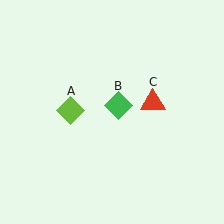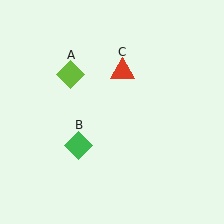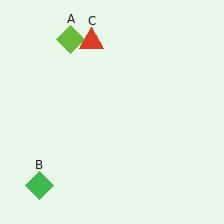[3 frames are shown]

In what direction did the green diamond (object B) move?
The green diamond (object B) moved down and to the left.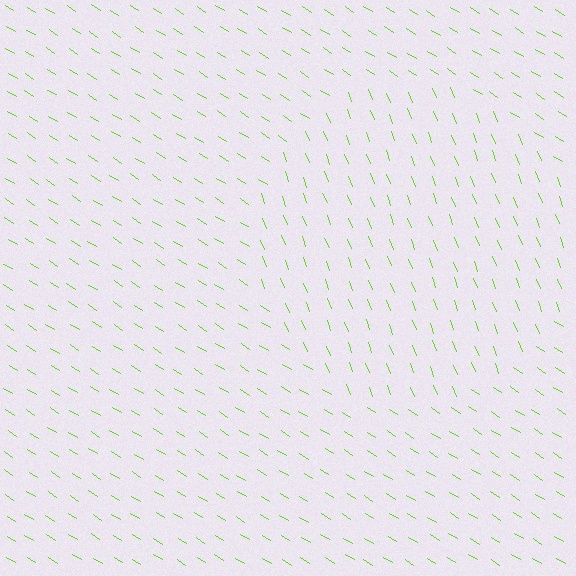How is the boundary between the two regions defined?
The boundary is defined purely by a change in line orientation (approximately 36 degrees difference). All lines are the same color and thickness.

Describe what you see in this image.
The image is filled with small lime line segments. A circle region in the image has lines oriented differently from the surrounding lines, creating a visible texture boundary.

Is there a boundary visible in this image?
Yes, there is a texture boundary formed by a change in line orientation.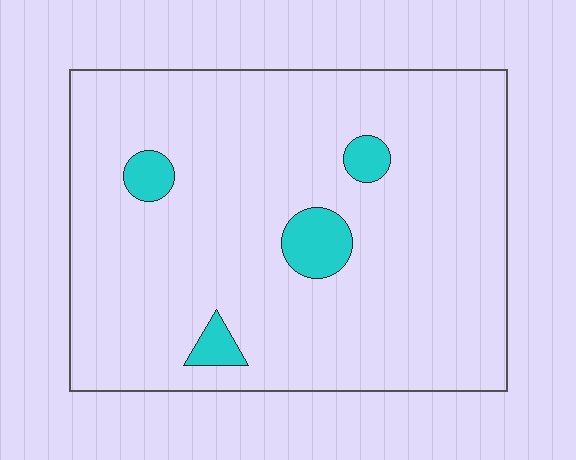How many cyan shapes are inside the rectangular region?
4.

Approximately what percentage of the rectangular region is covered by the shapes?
Approximately 5%.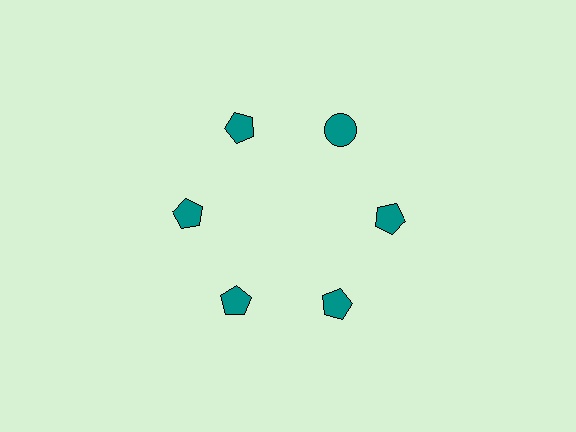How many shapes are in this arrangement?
There are 6 shapes arranged in a ring pattern.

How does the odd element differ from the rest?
It has a different shape: circle instead of pentagon.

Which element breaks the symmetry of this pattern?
The teal circle at roughly the 1 o'clock position breaks the symmetry. All other shapes are teal pentagons.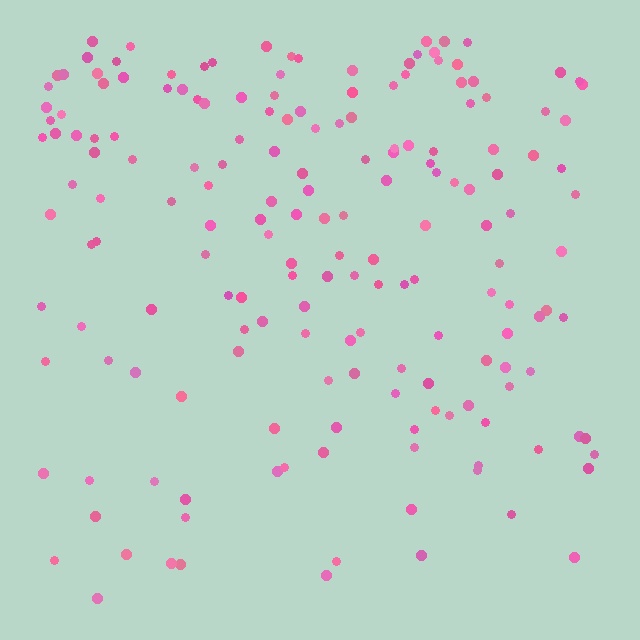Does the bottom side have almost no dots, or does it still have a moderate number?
Still a moderate number, just noticeably fewer than the top.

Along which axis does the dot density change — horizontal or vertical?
Vertical.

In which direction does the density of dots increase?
From bottom to top, with the top side densest.